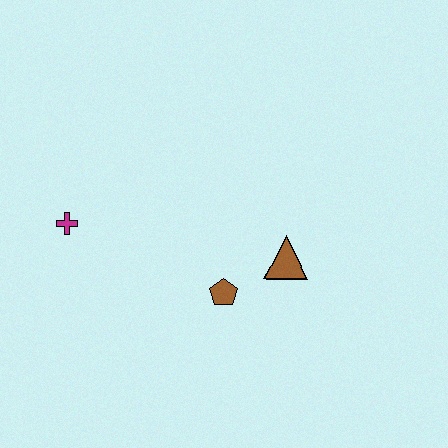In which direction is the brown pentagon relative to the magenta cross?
The brown pentagon is to the right of the magenta cross.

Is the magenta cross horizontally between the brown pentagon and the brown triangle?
No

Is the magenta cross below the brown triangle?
No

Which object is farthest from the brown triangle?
The magenta cross is farthest from the brown triangle.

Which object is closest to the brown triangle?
The brown pentagon is closest to the brown triangle.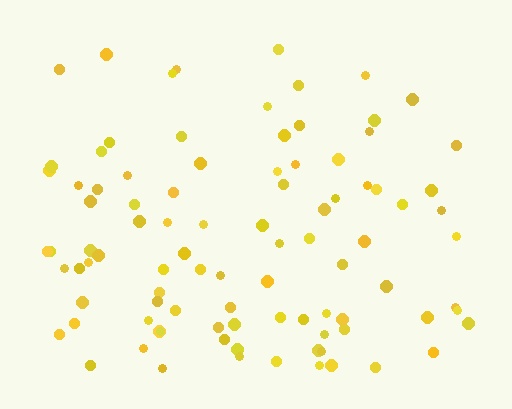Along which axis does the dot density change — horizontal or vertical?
Vertical.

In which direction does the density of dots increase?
From top to bottom, with the bottom side densest.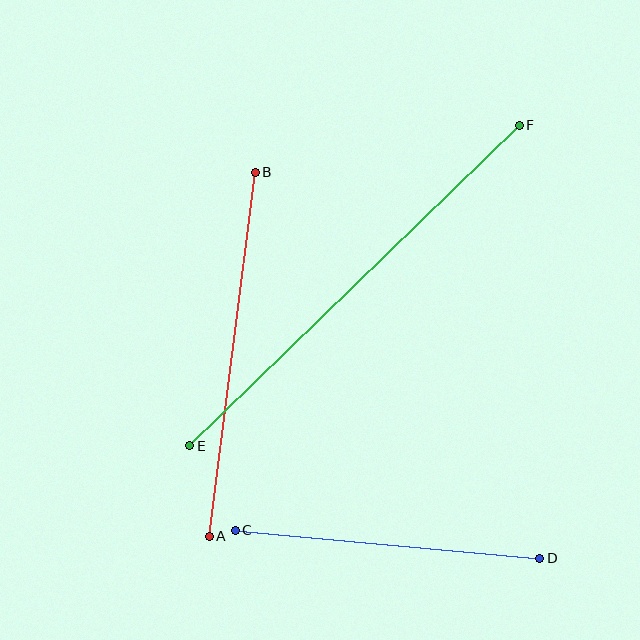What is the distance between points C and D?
The distance is approximately 306 pixels.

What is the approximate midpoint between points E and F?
The midpoint is at approximately (355, 286) pixels.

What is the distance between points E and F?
The distance is approximately 460 pixels.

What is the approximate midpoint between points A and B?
The midpoint is at approximately (232, 354) pixels.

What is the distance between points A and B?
The distance is approximately 367 pixels.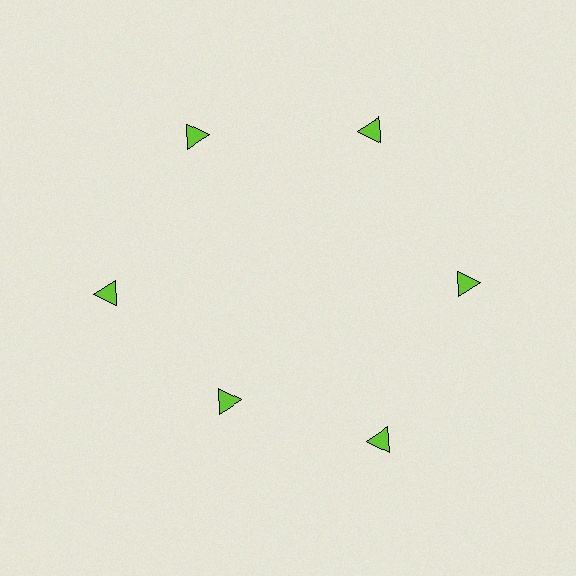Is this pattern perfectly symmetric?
No. The 6 lime triangles are arranged in a ring, but one element near the 7 o'clock position is pulled inward toward the center, breaking the 6-fold rotational symmetry.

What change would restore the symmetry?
The symmetry would be restored by moving it outward, back onto the ring so that all 6 triangles sit at equal angles and equal distance from the center.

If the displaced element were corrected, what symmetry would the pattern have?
It would have 6-fold rotational symmetry — the pattern would map onto itself every 60 degrees.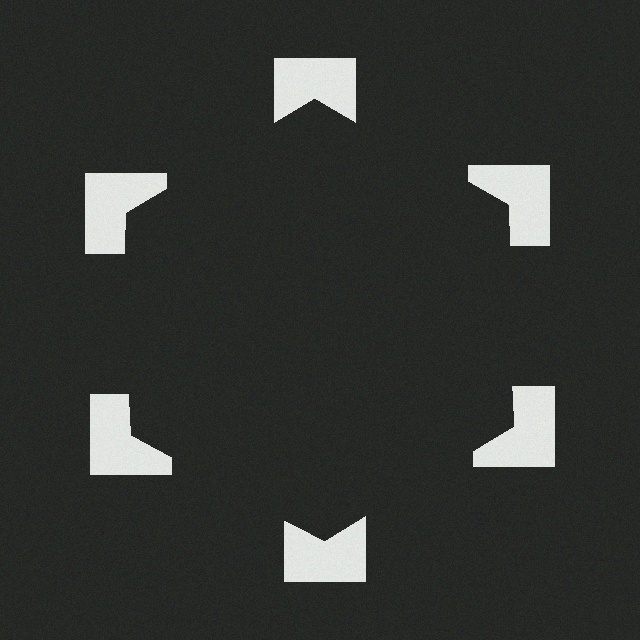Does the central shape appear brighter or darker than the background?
It typically appears slightly darker than the background, even though no actual brightness change is drawn.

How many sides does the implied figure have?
6 sides.